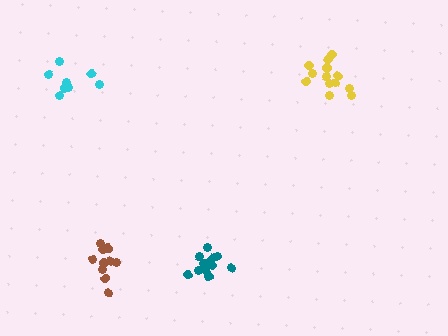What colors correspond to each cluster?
The clusters are colored: yellow, cyan, brown, teal.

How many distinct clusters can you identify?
There are 4 distinct clusters.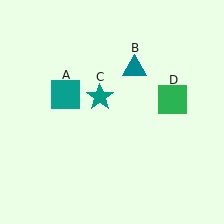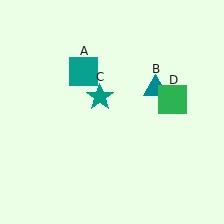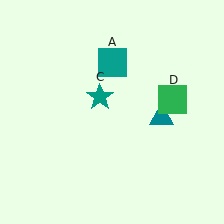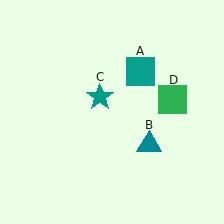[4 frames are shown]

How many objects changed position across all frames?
2 objects changed position: teal square (object A), teal triangle (object B).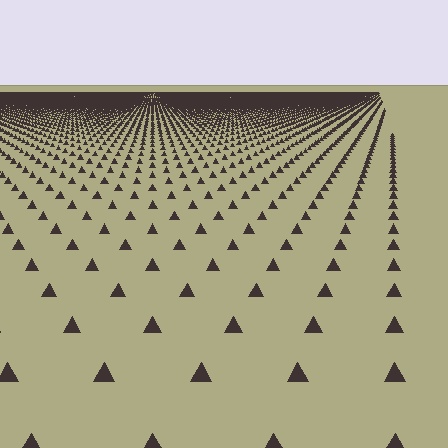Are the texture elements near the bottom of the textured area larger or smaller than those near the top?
Larger. Near the bottom, elements are closer to the viewer and appear at a bigger on-screen size.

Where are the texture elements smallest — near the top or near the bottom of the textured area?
Near the top.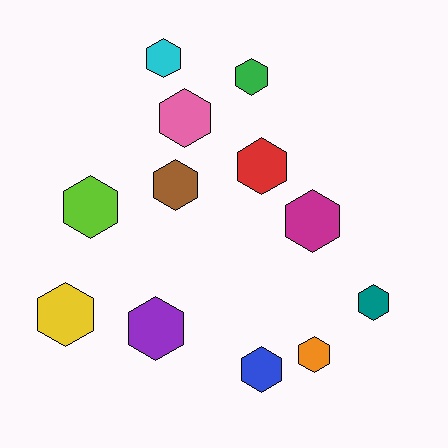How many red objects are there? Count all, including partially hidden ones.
There is 1 red object.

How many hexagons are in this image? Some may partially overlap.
There are 12 hexagons.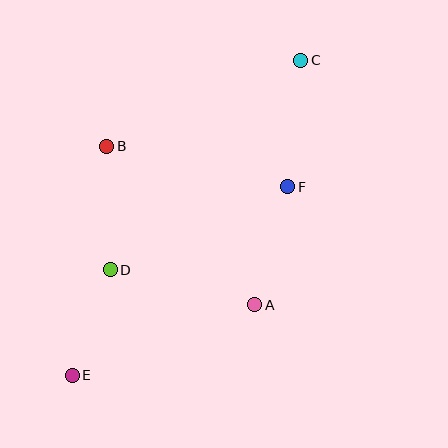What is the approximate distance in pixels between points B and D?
The distance between B and D is approximately 124 pixels.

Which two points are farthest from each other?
Points C and E are farthest from each other.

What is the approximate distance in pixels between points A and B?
The distance between A and B is approximately 217 pixels.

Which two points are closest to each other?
Points D and E are closest to each other.